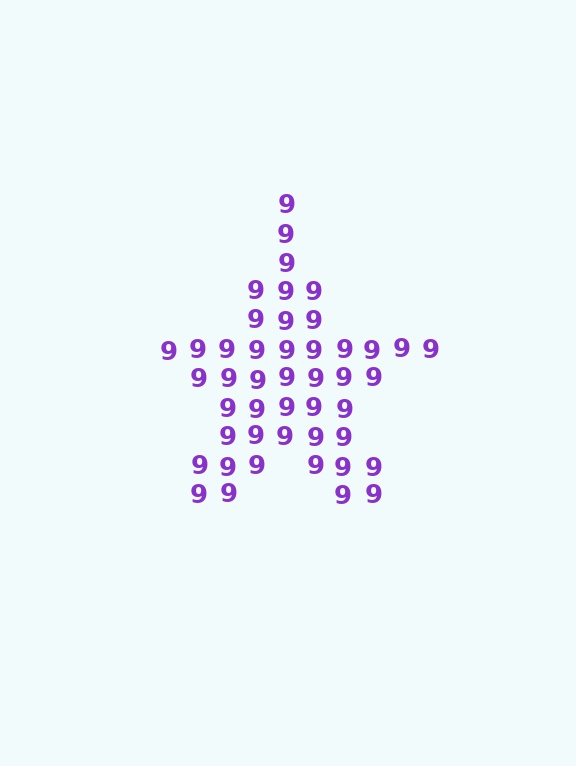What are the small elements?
The small elements are digit 9's.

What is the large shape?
The large shape is a star.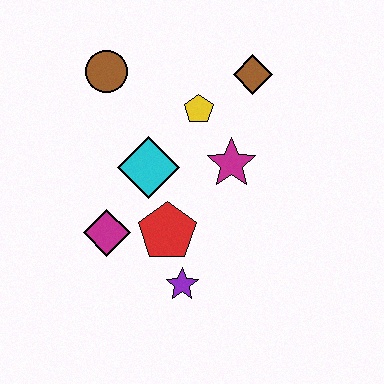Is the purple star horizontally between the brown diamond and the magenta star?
No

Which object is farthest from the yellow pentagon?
The purple star is farthest from the yellow pentagon.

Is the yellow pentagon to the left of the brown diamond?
Yes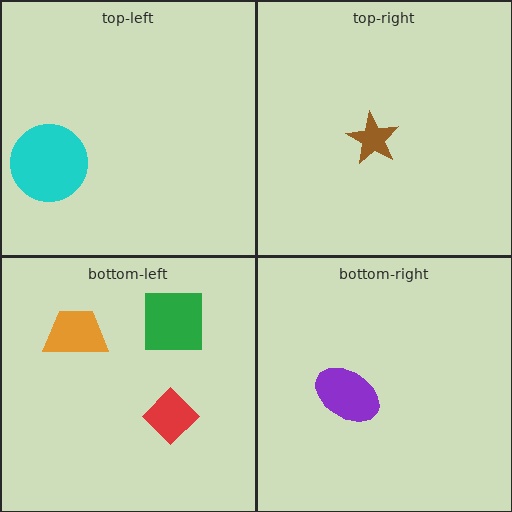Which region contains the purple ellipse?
The bottom-right region.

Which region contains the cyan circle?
The top-left region.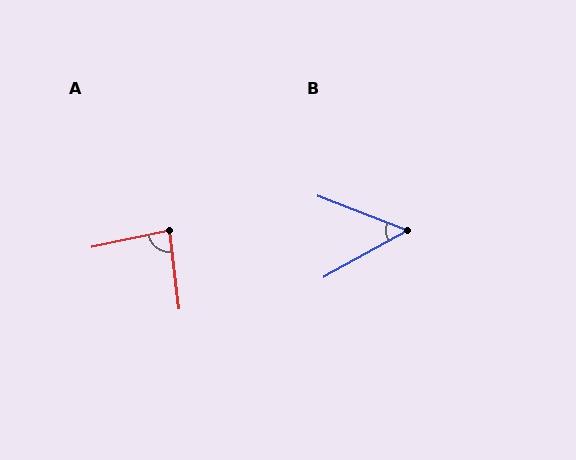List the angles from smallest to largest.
B (50°), A (84°).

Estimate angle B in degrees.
Approximately 50 degrees.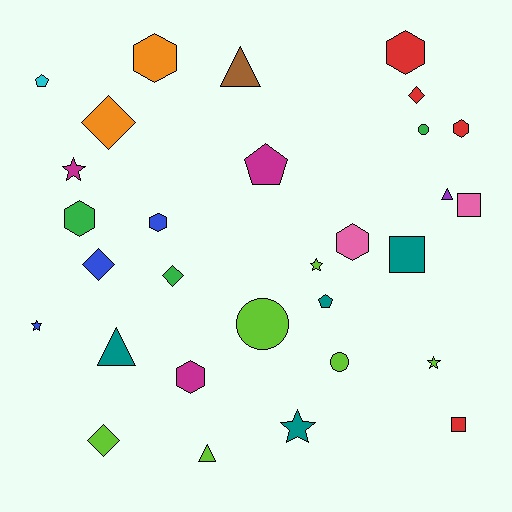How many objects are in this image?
There are 30 objects.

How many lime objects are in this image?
There are 6 lime objects.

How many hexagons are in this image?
There are 7 hexagons.